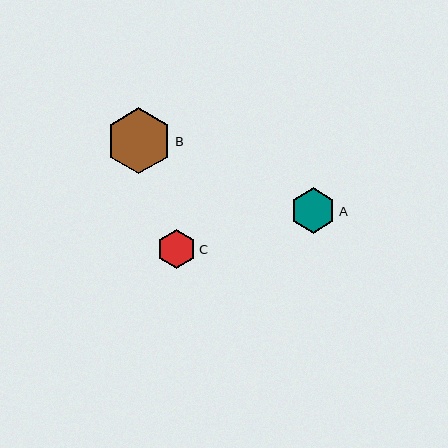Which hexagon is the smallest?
Hexagon C is the smallest with a size of approximately 39 pixels.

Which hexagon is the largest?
Hexagon B is the largest with a size of approximately 66 pixels.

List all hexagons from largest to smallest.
From largest to smallest: B, A, C.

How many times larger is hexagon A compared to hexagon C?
Hexagon A is approximately 1.2 times the size of hexagon C.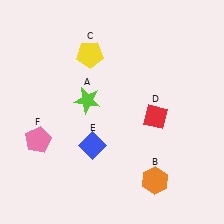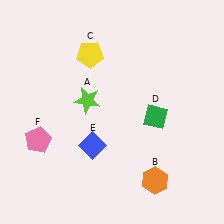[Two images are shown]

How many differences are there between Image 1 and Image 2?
There is 1 difference between the two images.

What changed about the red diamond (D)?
In Image 1, D is red. In Image 2, it changed to green.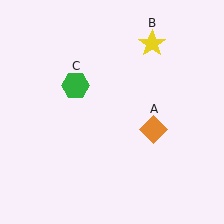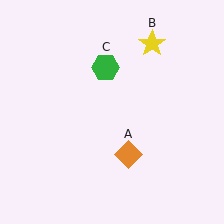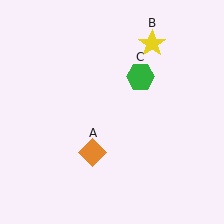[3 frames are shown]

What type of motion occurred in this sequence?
The orange diamond (object A), green hexagon (object C) rotated clockwise around the center of the scene.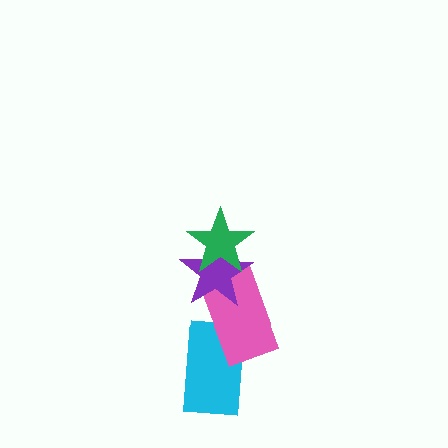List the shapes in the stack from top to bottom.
From top to bottom: the green star, the purple star, the pink rectangle, the cyan rectangle.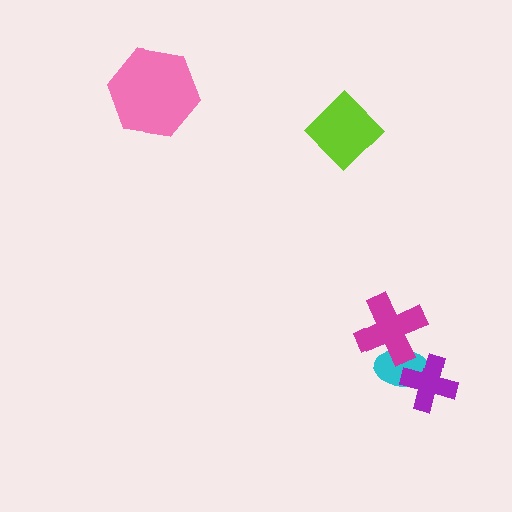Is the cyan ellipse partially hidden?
Yes, it is partially covered by another shape.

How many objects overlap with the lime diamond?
0 objects overlap with the lime diamond.